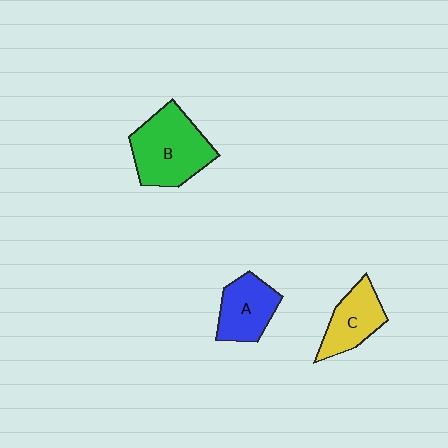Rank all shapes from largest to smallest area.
From largest to smallest: B (green), A (blue), C (yellow).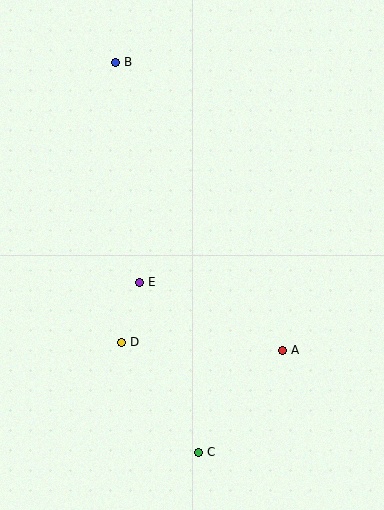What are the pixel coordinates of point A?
Point A is at (282, 350).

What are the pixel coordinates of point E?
Point E is at (139, 282).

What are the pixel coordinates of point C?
Point C is at (198, 452).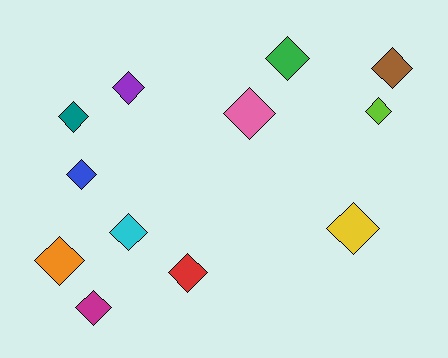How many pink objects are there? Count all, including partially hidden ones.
There is 1 pink object.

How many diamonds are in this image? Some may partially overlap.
There are 12 diamonds.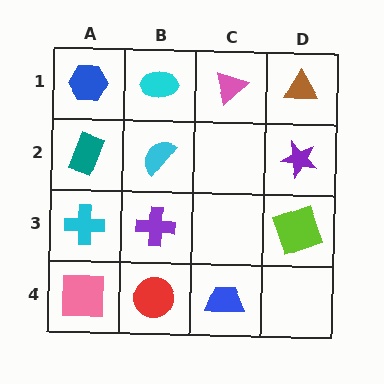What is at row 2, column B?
A cyan semicircle.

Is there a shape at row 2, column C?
No, that cell is empty.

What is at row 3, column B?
A purple cross.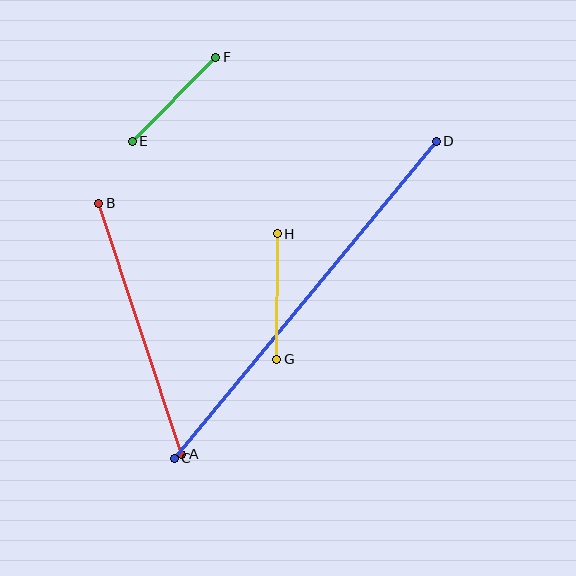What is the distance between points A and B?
The distance is approximately 264 pixels.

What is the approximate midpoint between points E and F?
The midpoint is at approximately (174, 99) pixels.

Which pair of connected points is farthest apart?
Points C and D are farthest apart.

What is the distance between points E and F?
The distance is approximately 118 pixels.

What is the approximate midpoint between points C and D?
The midpoint is at approximately (305, 300) pixels.